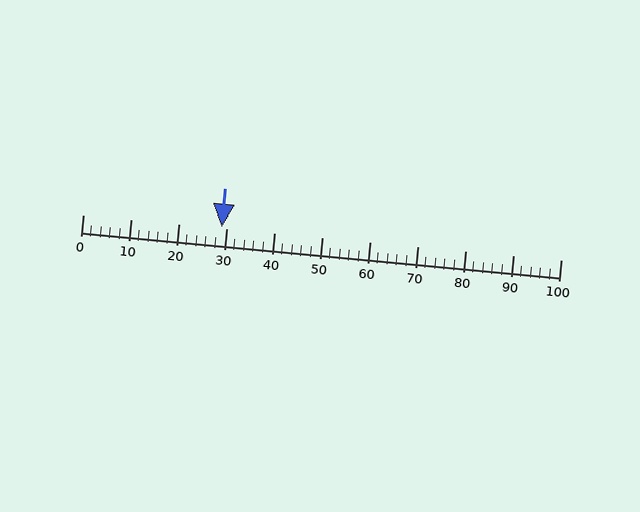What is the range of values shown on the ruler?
The ruler shows values from 0 to 100.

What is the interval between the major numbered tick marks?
The major tick marks are spaced 10 units apart.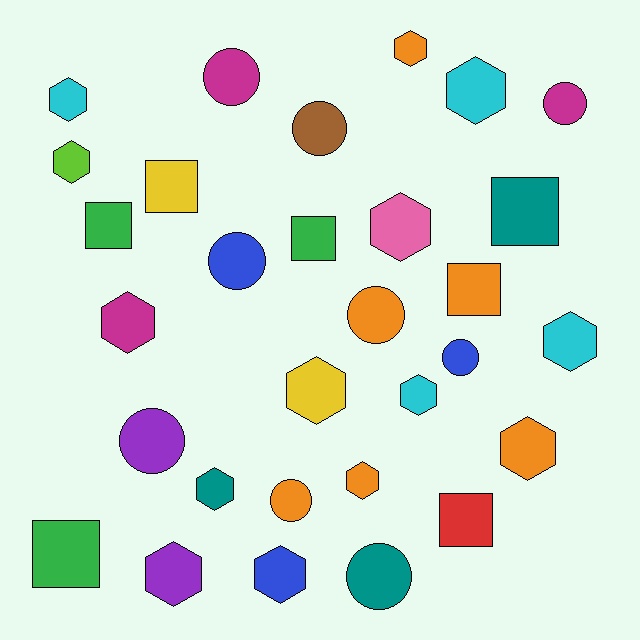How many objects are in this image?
There are 30 objects.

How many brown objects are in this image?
There is 1 brown object.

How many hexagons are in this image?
There are 14 hexagons.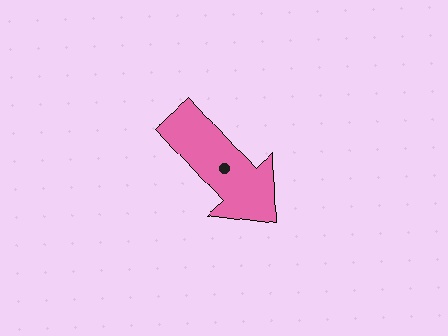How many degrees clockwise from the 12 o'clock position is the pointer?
Approximately 138 degrees.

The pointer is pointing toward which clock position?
Roughly 5 o'clock.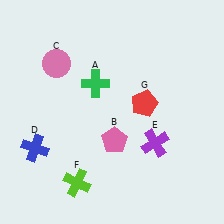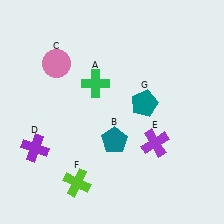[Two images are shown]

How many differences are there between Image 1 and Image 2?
There are 3 differences between the two images.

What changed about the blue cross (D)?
In Image 1, D is blue. In Image 2, it changed to purple.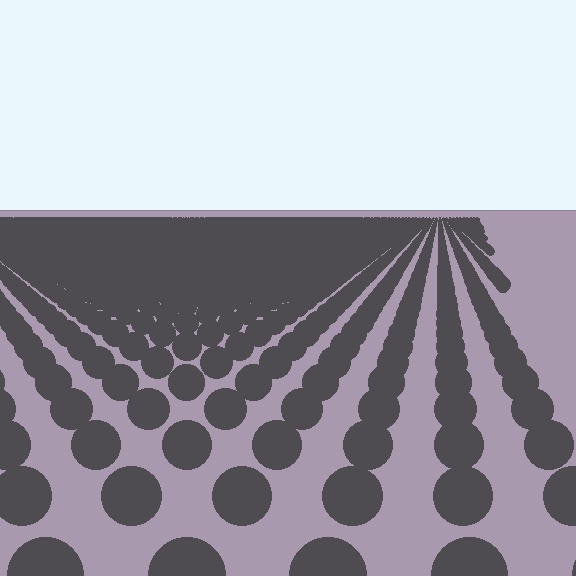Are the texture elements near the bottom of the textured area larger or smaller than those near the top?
Larger. Near the bottom, elements are closer to the viewer and appear at a bigger on-screen size.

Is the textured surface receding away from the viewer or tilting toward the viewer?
The surface is receding away from the viewer. Texture elements get smaller and denser toward the top.